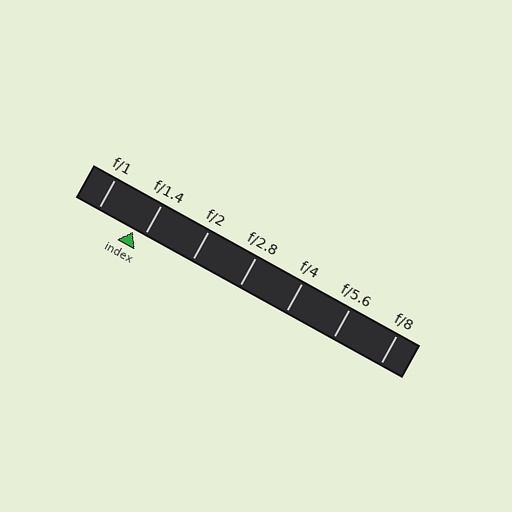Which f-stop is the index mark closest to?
The index mark is closest to f/1.4.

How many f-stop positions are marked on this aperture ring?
There are 7 f-stop positions marked.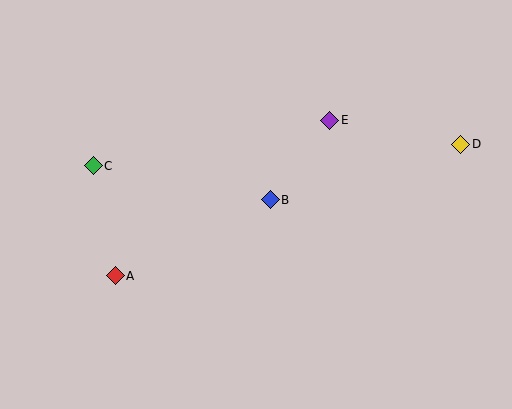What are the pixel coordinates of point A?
Point A is at (115, 276).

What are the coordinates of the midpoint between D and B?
The midpoint between D and B is at (365, 172).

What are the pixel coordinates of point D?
Point D is at (461, 144).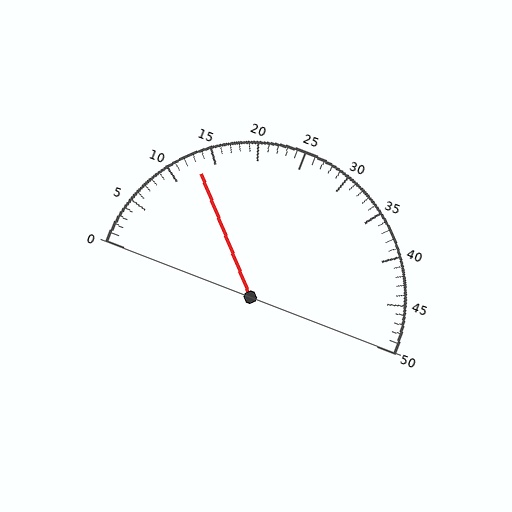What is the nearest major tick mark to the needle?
The nearest major tick mark is 15.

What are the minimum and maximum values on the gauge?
The gauge ranges from 0 to 50.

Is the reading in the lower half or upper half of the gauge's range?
The reading is in the lower half of the range (0 to 50).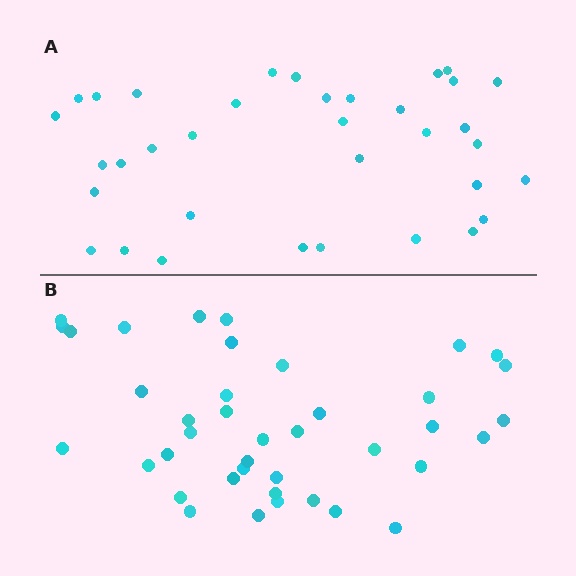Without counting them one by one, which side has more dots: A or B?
Region B (the bottom region) has more dots.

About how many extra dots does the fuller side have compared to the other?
Region B has about 5 more dots than region A.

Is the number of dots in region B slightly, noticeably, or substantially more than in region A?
Region B has only slightly more — the two regions are fairly close. The ratio is roughly 1.1 to 1.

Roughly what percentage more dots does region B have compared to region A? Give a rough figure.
About 15% more.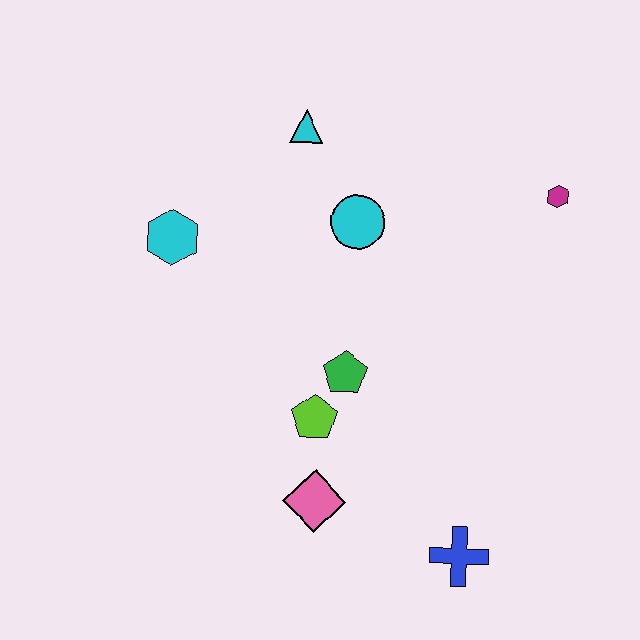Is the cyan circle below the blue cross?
No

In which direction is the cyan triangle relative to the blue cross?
The cyan triangle is above the blue cross.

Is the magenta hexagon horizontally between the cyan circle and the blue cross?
No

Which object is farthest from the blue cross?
The cyan triangle is farthest from the blue cross.